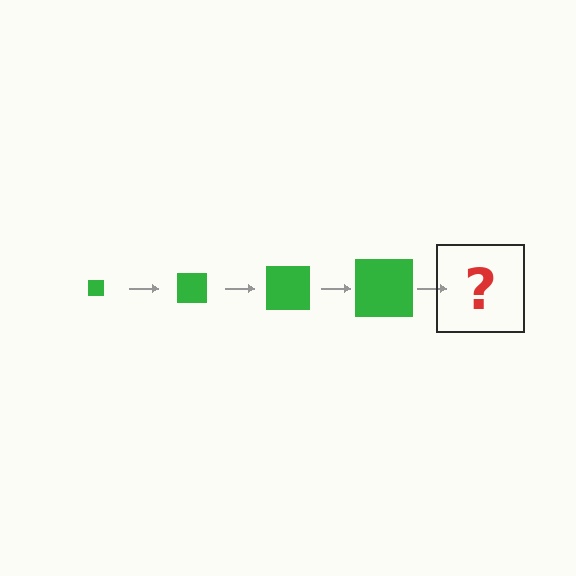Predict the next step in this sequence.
The next step is a green square, larger than the previous one.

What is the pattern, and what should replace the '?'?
The pattern is that the square gets progressively larger each step. The '?' should be a green square, larger than the previous one.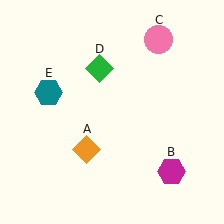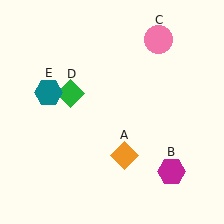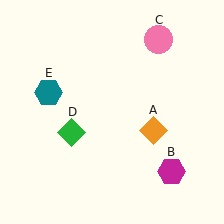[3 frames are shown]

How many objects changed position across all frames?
2 objects changed position: orange diamond (object A), green diamond (object D).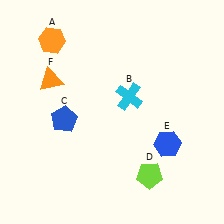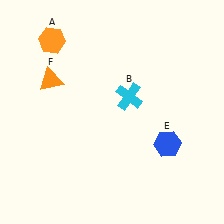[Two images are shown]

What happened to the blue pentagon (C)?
The blue pentagon (C) was removed in Image 2. It was in the bottom-left area of Image 1.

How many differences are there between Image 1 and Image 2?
There are 2 differences between the two images.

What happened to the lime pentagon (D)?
The lime pentagon (D) was removed in Image 2. It was in the bottom-right area of Image 1.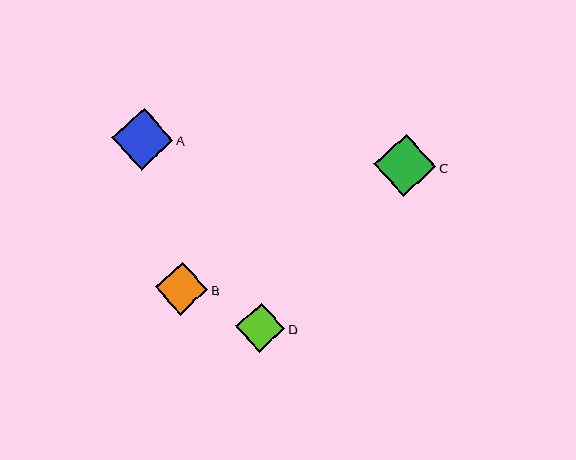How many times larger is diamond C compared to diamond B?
Diamond C is approximately 1.2 times the size of diamond B.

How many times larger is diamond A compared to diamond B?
Diamond A is approximately 1.2 times the size of diamond B.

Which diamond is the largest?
Diamond C is the largest with a size of approximately 62 pixels.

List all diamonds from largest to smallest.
From largest to smallest: C, A, B, D.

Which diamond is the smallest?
Diamond D is the smallest with a size of approximately 49 pixels.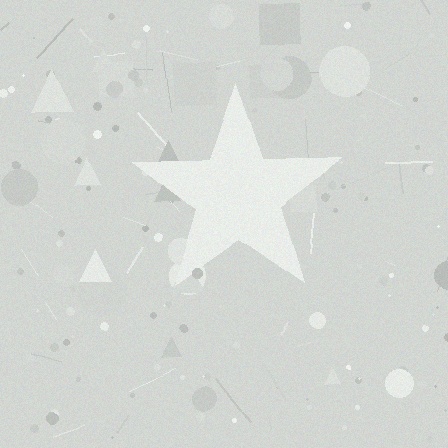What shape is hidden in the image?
A star is hidden in the image.